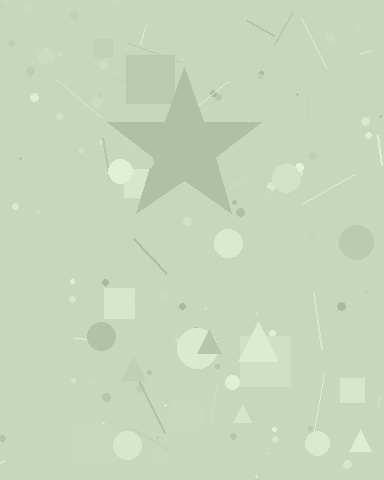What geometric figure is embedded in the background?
A star is embedded in the background.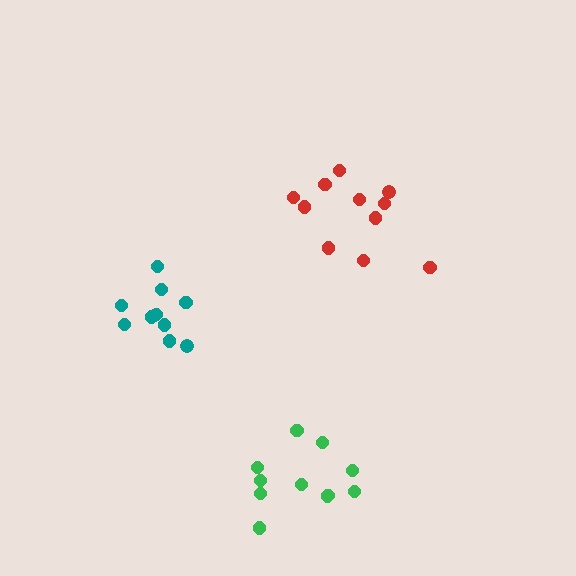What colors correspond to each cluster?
The clusters are colored: green, teal, red.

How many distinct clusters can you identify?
There are 3 distinct clusters.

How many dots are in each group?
Group 1: 11 dots, Group 2: 11 dots, Group 3: 11 dots (33 total).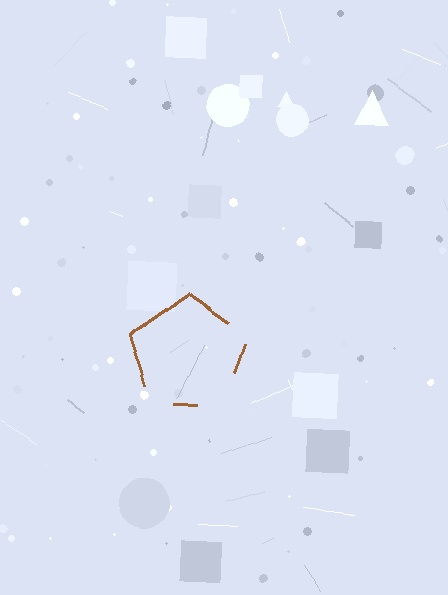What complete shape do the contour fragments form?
The contour fragments form a pentagon.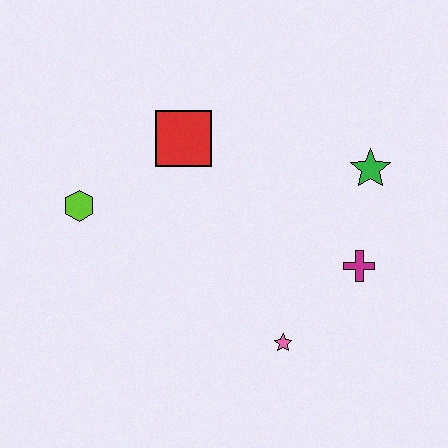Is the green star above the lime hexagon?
Yes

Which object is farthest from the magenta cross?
The lime hexagon is farthest from the magenta cross.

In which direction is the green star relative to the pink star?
The green star is above the pink star.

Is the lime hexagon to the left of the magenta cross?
Yes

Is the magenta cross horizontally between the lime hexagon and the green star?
Yes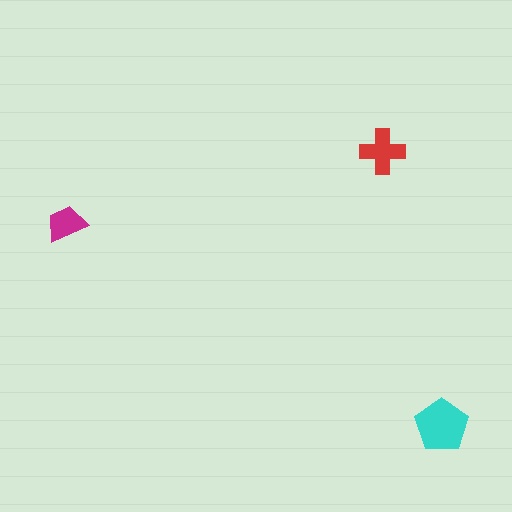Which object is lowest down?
The cyan pentagon is bottommost.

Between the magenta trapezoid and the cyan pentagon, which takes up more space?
The cyan pentagon.